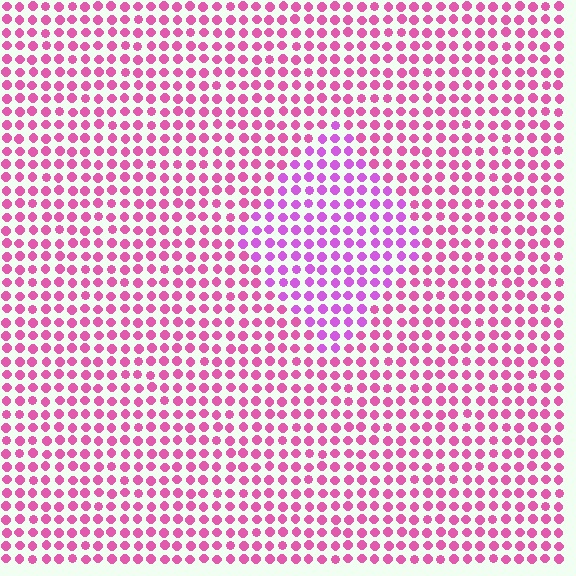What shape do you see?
I see a diamond.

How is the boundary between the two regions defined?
The boundary is defined purely by a slight shift in hue (about 30 degrees). Spacing, size, and orientation are identical on both sides.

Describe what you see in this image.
The image is filled with small pink elements in a uniform arrangement. A diamond-shaped region is visible where the elements are tinted to a slightly different hue, forming a subtle color boundary.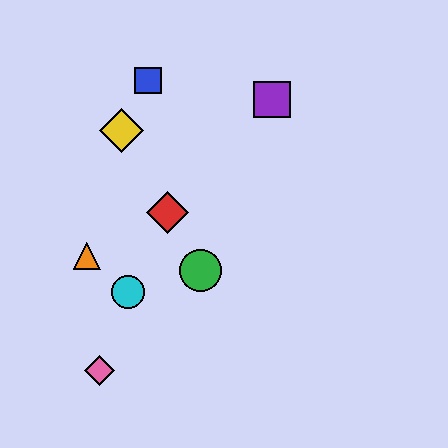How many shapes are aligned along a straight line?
3 shapes (the red diamond, the green circle, the yellow diamond) are aligned along a straight line.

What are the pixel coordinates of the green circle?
The green circle is at (200, 270).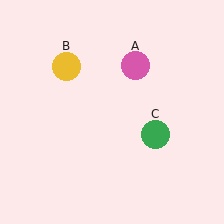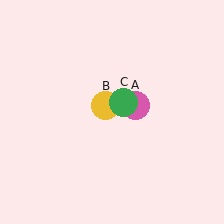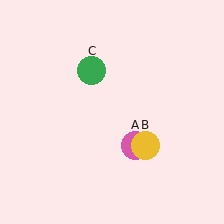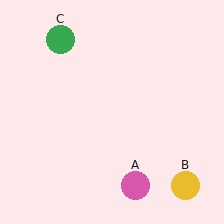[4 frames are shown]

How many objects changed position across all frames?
3 objects changed position: pink circle (object A), yellow circle (object B), green circle (object C).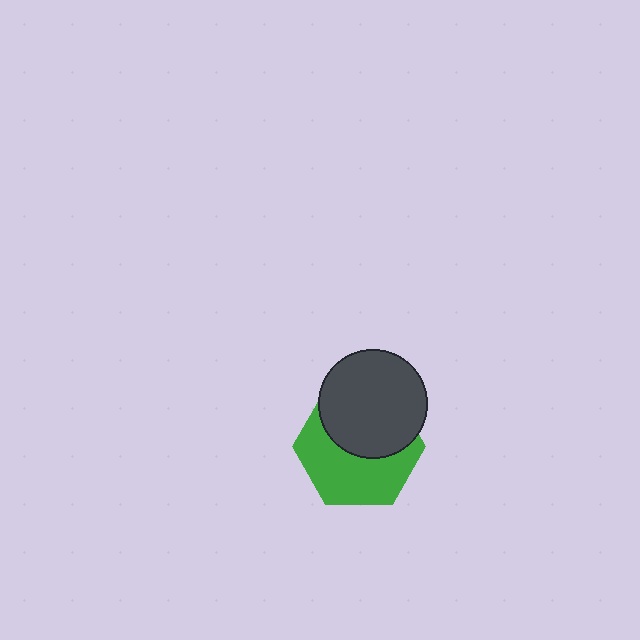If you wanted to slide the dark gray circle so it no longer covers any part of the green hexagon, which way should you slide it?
Slide it up — that is the most direct way to separate the two shapes.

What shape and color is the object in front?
The object in front is a dark gray circle.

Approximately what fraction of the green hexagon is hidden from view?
Roughly 46% of the green hexagon is hidden behind the dark gray circle.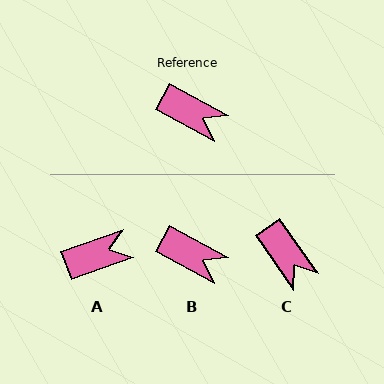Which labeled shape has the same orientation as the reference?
B.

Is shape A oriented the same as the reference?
No, it is off by about 48 degrees.